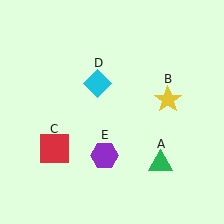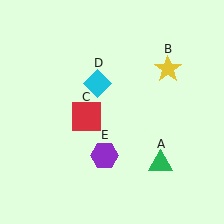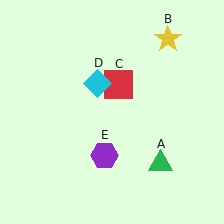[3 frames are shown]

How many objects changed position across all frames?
2 objects changed position: yellow star (object B), red square (object C).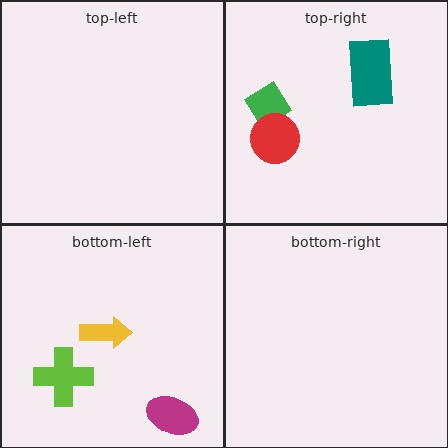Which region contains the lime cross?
The bottom-left region.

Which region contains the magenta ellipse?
The bottom-left region.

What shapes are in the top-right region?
The green diamond, the teal rectangle, the red circle.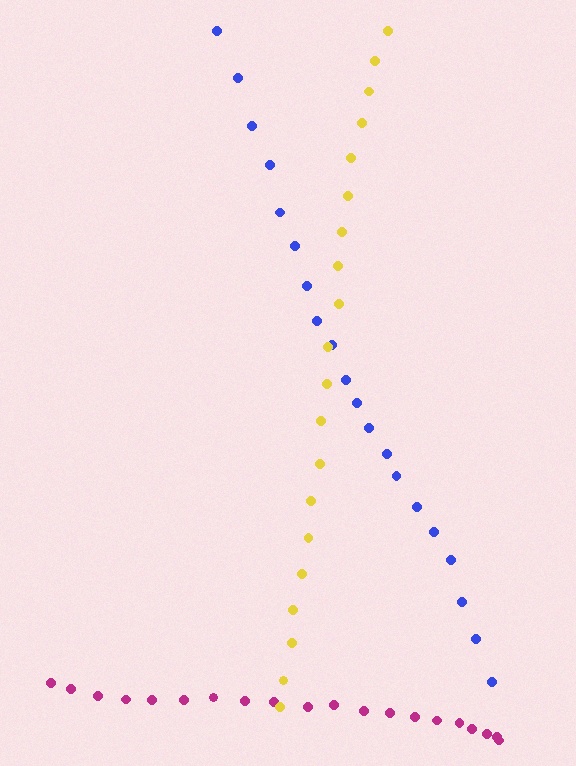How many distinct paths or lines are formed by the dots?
There are 3 distinct paths.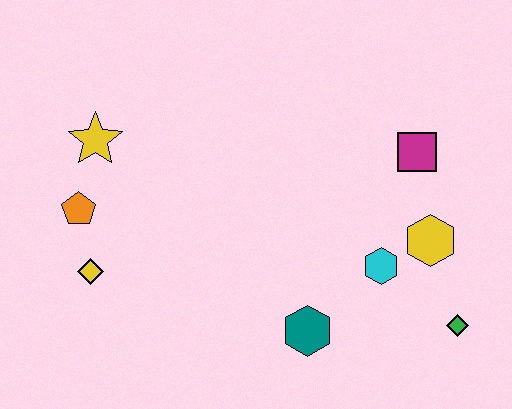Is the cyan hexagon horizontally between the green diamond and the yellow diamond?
Yes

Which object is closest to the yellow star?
The orange pentagon is closest to the yellow star.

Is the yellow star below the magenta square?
No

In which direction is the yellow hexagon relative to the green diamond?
The yellow hexagon is above the green diamond.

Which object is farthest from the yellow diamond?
The green diamond is farthest from the yellow diamond.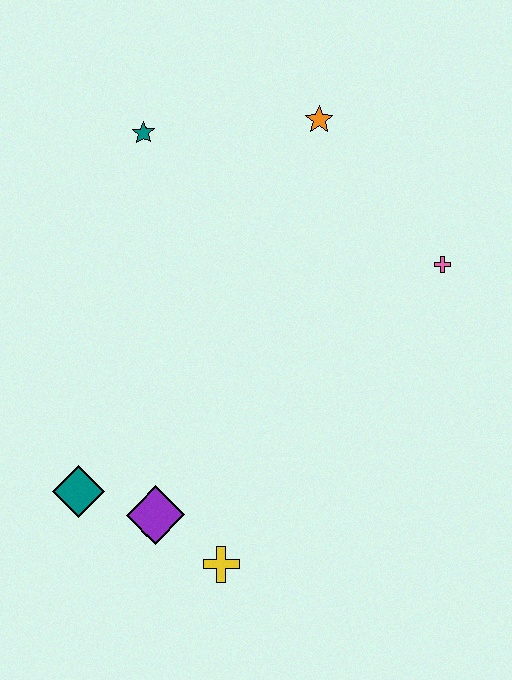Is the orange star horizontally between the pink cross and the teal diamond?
Yes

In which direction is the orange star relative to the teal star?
The orange star is to the right of the teal star.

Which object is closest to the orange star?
The teal star is closest to the orange star.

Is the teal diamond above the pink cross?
No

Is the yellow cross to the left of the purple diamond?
No